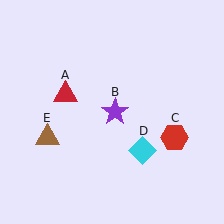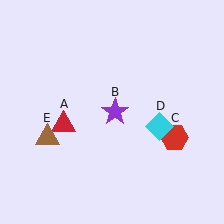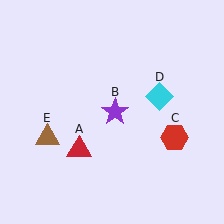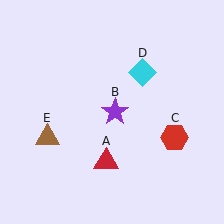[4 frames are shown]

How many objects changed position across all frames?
2 objects changed position: red triangle (object A), cyan diamond (object D).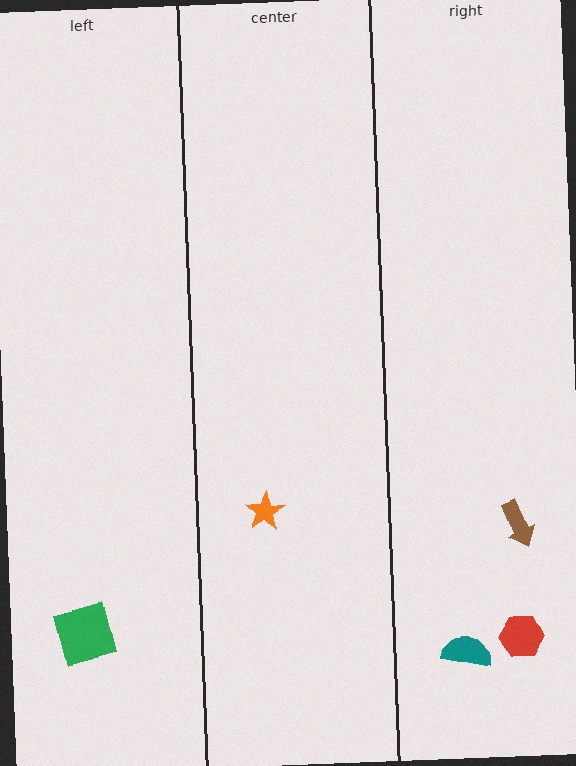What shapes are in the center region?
The orange star.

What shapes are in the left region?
The green square.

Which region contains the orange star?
The center region.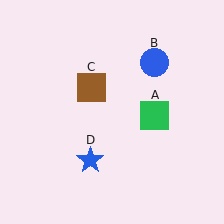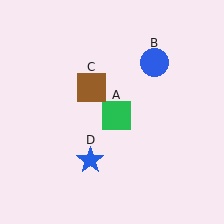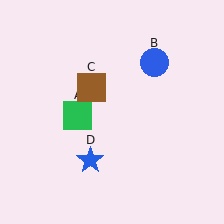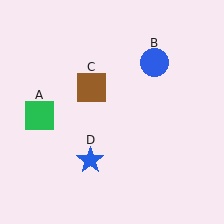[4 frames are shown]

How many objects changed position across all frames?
1 object changed position: green square (object A).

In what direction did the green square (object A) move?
The green square (object A) moved left.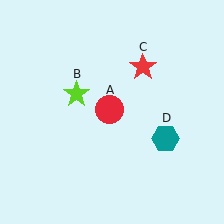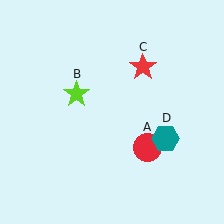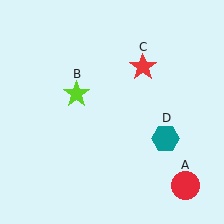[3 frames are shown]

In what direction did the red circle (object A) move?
The red circle (object A) moved down and to the right.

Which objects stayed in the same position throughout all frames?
Lime star (object B) and red star (object C) and teal hexagon (object D) remained stationary.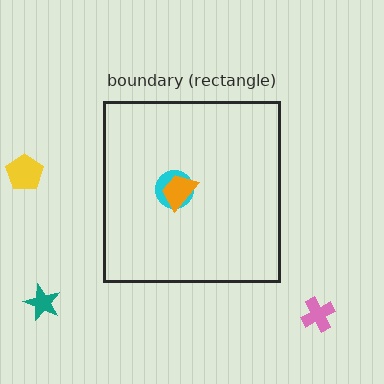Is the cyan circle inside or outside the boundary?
Inside.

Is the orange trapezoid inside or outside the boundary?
Inside.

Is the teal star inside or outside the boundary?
Outside.